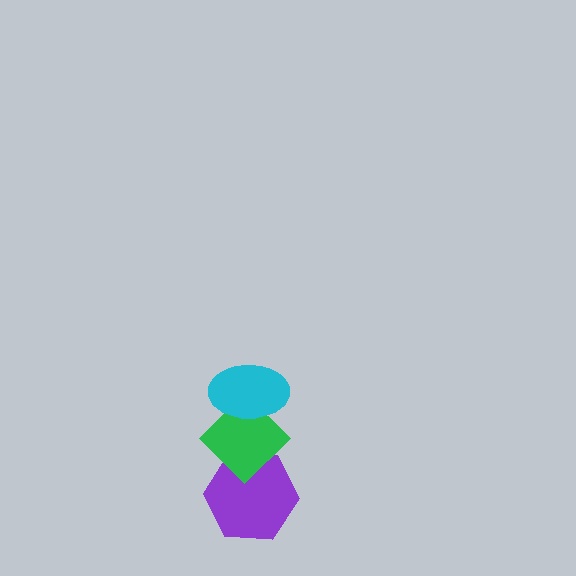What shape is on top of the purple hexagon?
The green diamond is on top of the purple hexagon.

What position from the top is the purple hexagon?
The purple hexagon is 3rd from the top.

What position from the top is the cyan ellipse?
The cyan ellipse is 1st from the top.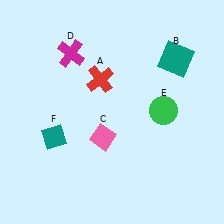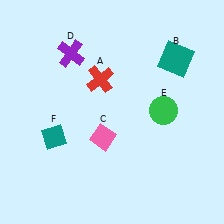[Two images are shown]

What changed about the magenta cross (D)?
In Image 1, D is magenta. In Image 2, it changed to purple.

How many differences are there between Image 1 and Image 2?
There is 1 difference between the two images.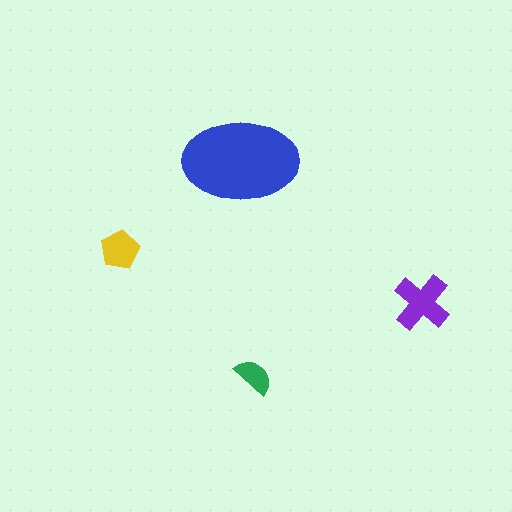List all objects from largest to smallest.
The blue ellipse, the purple cross, the yellow pentagon, the green semicircle.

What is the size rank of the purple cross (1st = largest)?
2nd.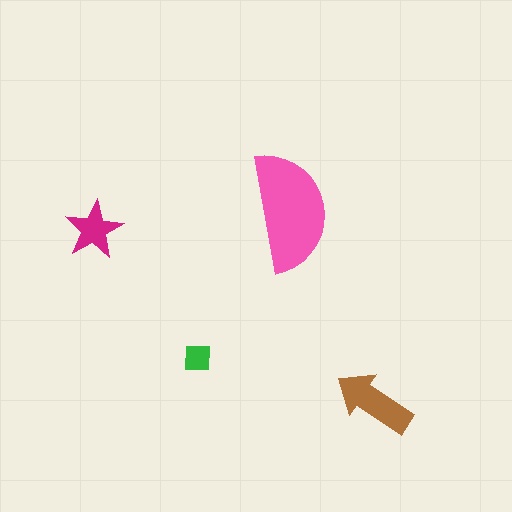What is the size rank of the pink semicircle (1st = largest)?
1st.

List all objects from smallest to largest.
The green square, the magenta star, the brown arrow, the pink semicircle.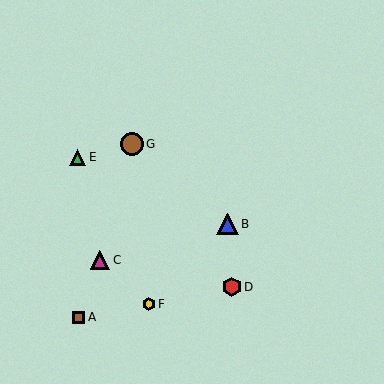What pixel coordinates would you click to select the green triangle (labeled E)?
Click at (77, 157) to select the green triangle E.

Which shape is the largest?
The brown circle (labeled G) is the largest.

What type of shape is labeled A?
Shape A is a brown square.